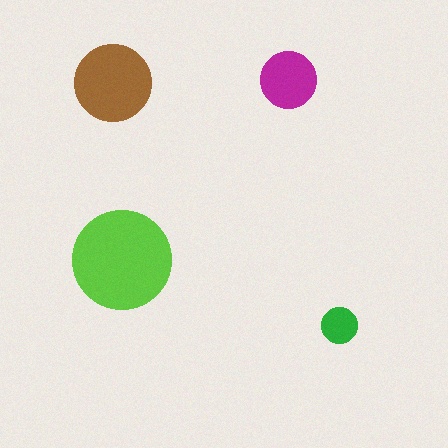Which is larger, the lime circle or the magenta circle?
The lime one.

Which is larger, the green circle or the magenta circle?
The magenta one.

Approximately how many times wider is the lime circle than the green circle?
About 3 times wider.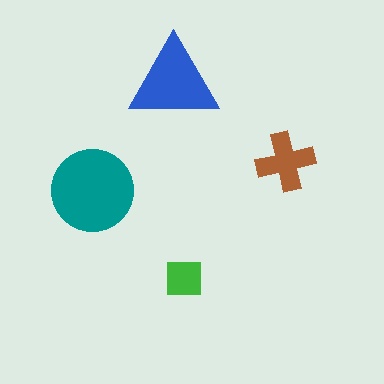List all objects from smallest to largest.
The green square, the brown cross, the blue triangle, the teal circle.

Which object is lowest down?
The green square is bottommost.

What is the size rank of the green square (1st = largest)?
4th.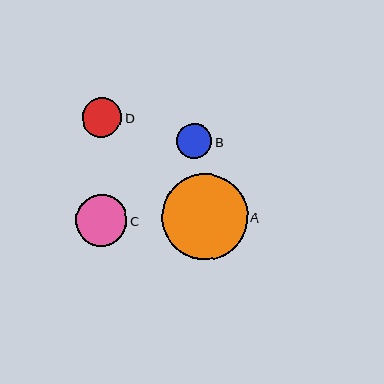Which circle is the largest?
Circle A is the largest with a size of approximately 86 pixels.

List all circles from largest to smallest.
From largest to smallest: A, C, D, B.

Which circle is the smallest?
Circle B is the smallest with a size of approximately 35 pixels.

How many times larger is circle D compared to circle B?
Circle D is approximately 1.1 times the size of circle B.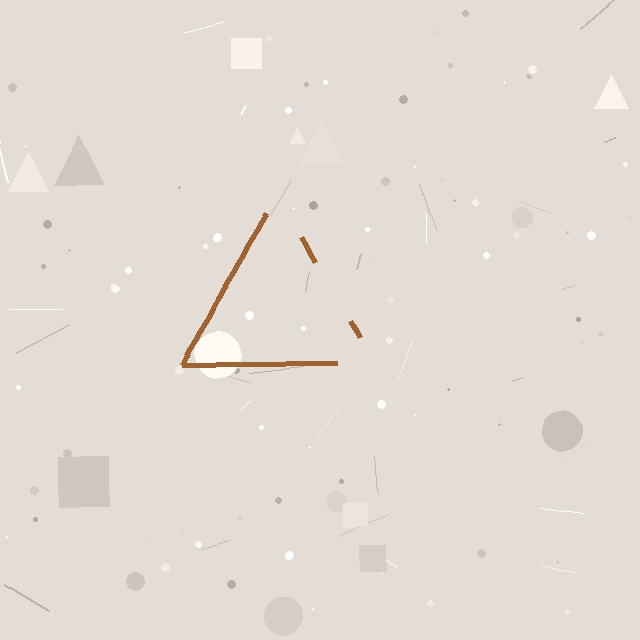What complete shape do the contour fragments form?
The contour fragments form a triangle.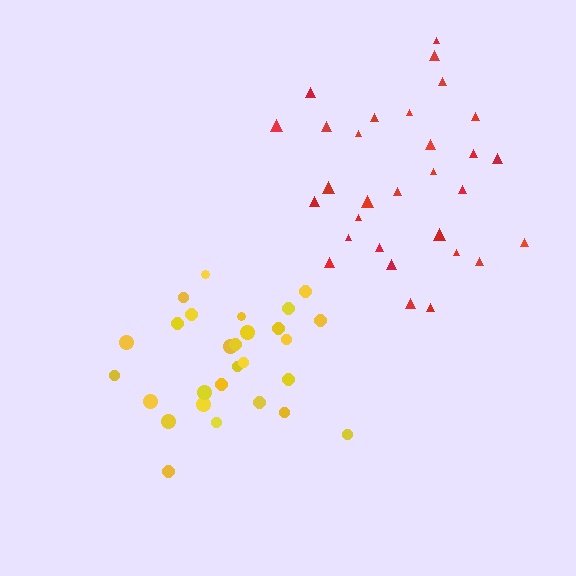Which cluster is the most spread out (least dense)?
Red.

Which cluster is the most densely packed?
Yellow.